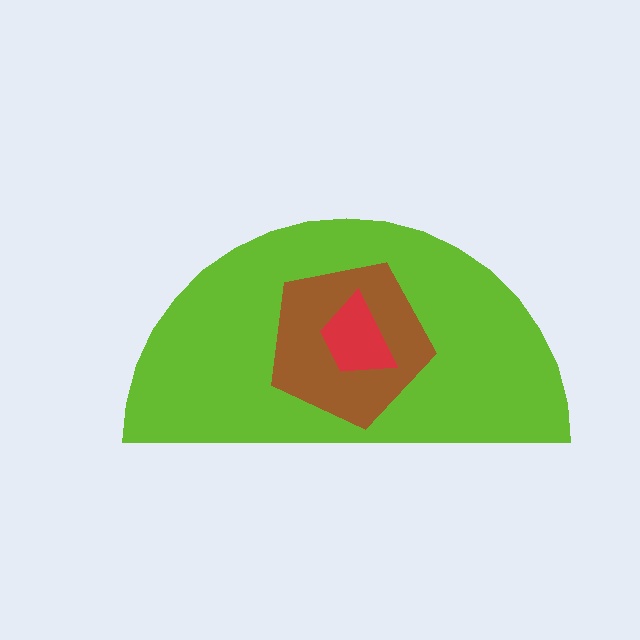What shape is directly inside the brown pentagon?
The red trapezoid.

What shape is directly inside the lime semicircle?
The brown pentagon.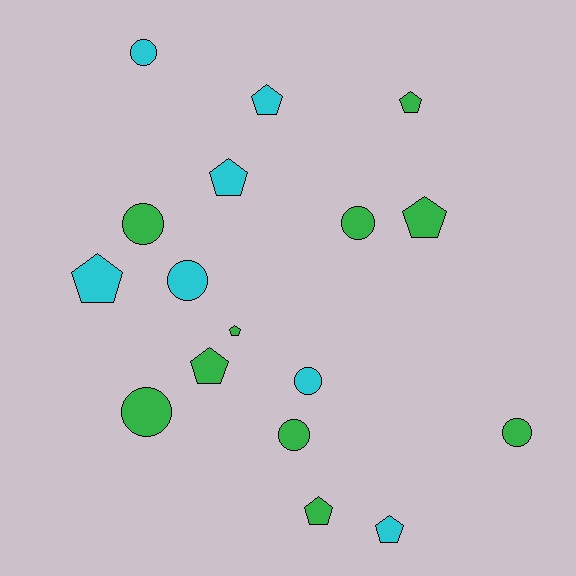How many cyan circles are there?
There are 3 cyan circles.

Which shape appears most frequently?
Pentagon, with 9 objects.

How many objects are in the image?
There are 17 objects.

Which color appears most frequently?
Green, with 10 objects.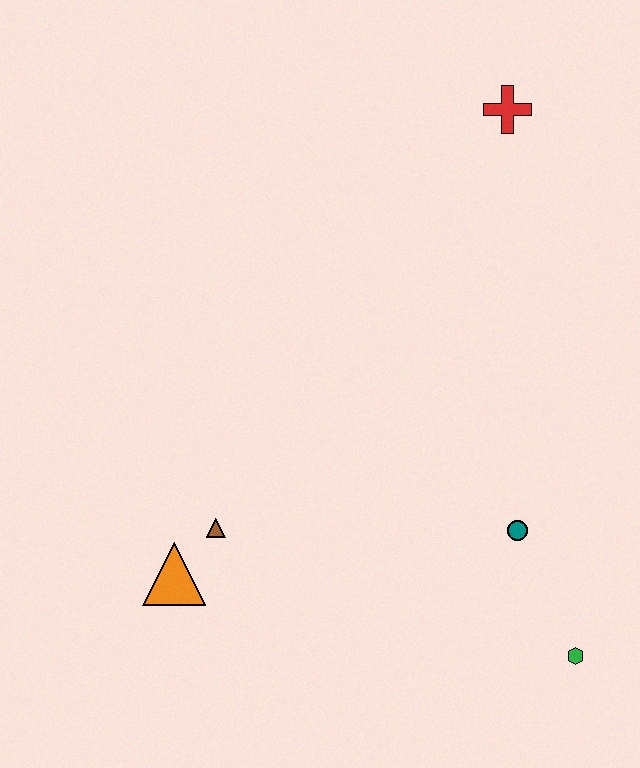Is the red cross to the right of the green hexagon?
No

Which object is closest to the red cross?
The teal circle is closest to the red cross.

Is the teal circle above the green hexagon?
Yes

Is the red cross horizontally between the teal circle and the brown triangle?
Yes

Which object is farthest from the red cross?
The orange triangle is farthest from the red cross.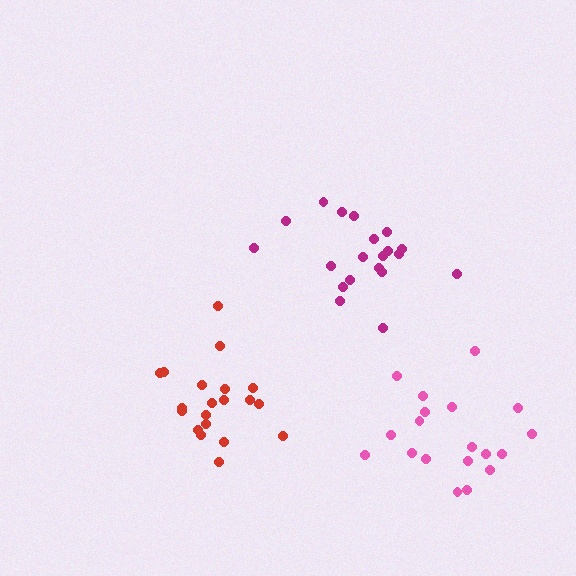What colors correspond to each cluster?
The clusters are colored: magenta, pink, red.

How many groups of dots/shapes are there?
There are 3 groups.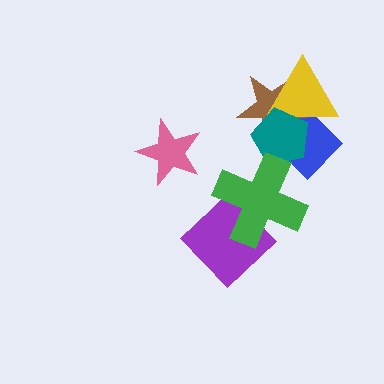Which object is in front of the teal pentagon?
The green cross is in front of the teal pentagon.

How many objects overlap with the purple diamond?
1 object overlaps with the purple diamond.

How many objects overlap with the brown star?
3 objects overlap with the brown star.